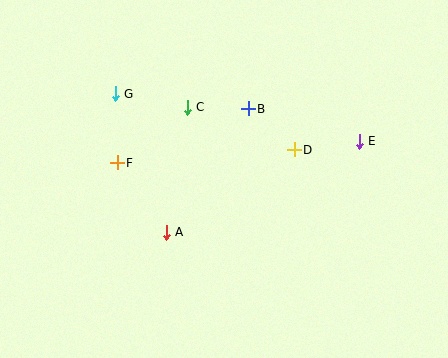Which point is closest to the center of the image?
Point B at (248, 109) is closest to the center.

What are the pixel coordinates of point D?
Point D is at (294, 150).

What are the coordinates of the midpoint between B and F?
The midpoint between B and F is at (183, 136).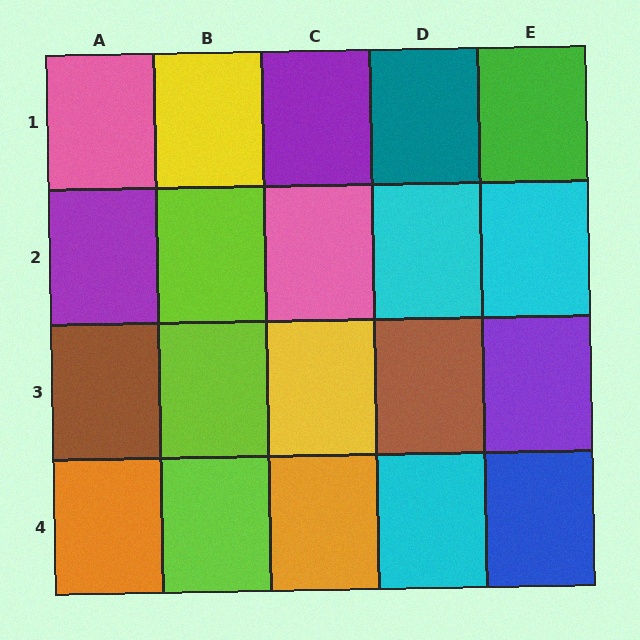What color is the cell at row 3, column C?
Yellow.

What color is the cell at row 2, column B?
Lime.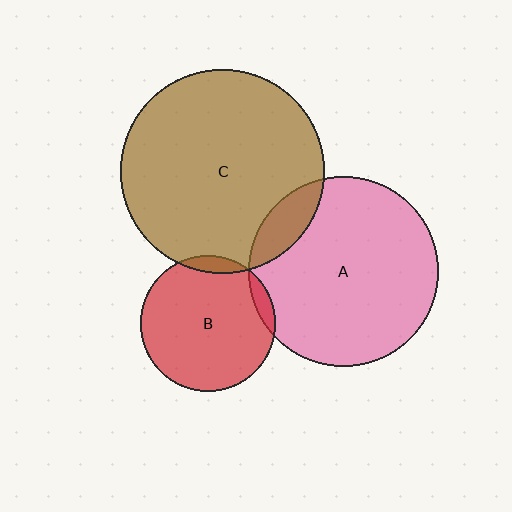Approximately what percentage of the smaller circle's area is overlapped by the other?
Approximately 5%.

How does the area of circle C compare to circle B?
Approximately 2.3 times.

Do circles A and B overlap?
Yes.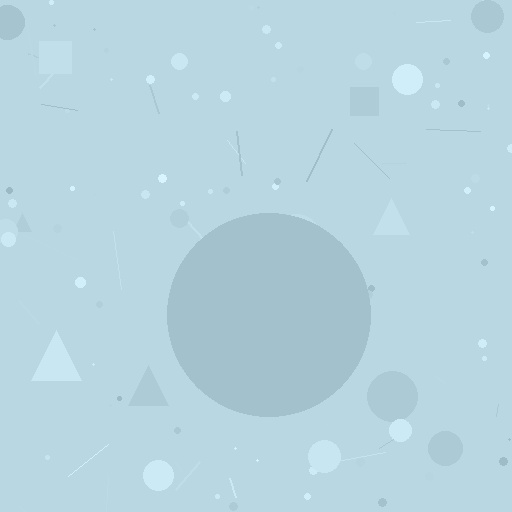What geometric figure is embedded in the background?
A circle is embedded in the background.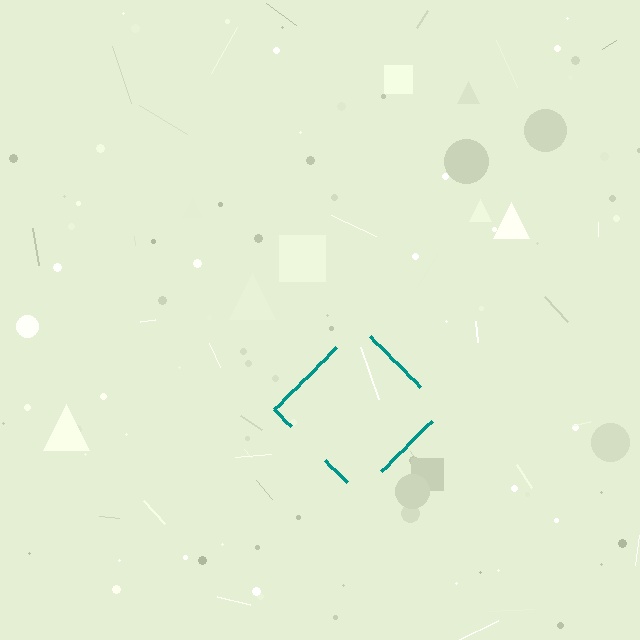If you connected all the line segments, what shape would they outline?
They would outline a diamond.